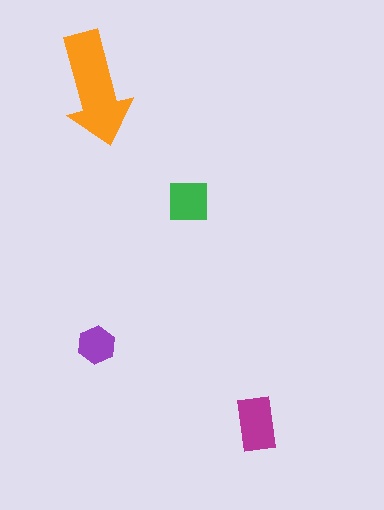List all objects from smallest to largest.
The purple hexagon, the green square, the magenta rectangle, the orange arrow.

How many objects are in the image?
There are 4 objects in the image.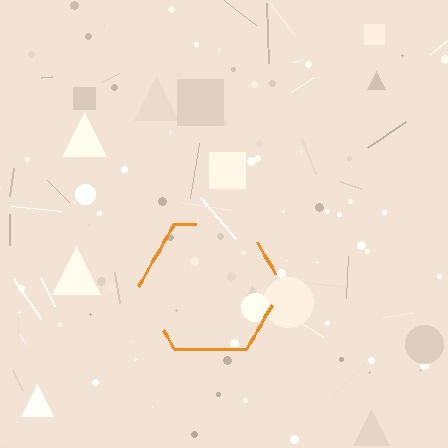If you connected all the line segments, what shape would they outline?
They would outline a hexagon.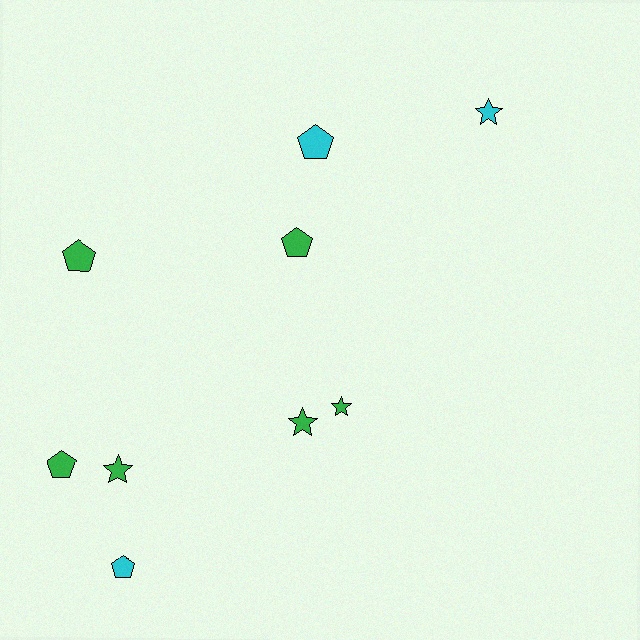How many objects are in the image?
There are 9 objects.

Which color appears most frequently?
Green, with 6 objects.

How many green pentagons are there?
There are 3 green pentagons.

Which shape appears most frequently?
Pentagon, with 5 objects.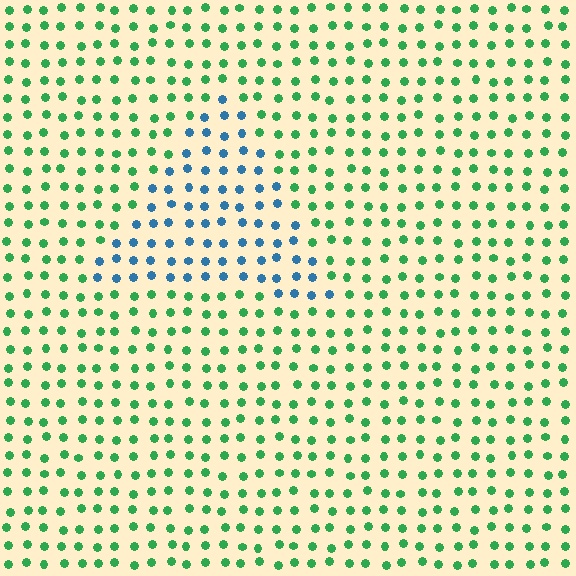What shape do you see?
I see a triangle.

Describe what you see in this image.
The image is filled with small green elements in a uniform arrangement. A triangle-shaped region is visible where the elements are tinted to a slightly different hue, forming a subtle color boundary.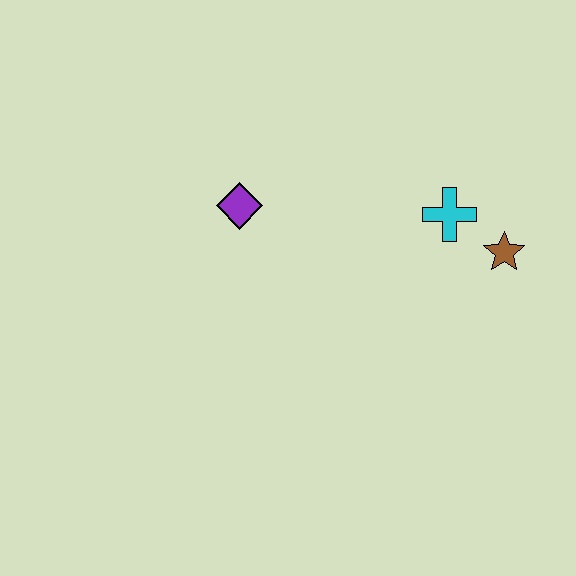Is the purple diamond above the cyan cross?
Yes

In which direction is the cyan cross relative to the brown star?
The cyan cross is to the left of the brown star.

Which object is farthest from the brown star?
The purple diamond is farthest from the brown star.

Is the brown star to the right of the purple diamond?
Yes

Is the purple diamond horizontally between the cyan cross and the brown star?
No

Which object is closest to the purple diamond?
The cyan cross is closest to the purple diamond.